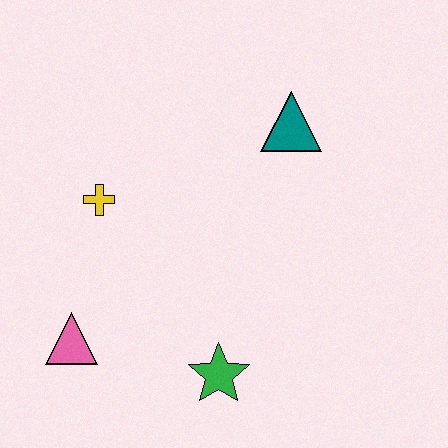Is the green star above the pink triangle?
No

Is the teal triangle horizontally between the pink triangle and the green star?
No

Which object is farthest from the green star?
The teal triangle is farthest from the green star.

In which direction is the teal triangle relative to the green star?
The teal triangle is above the green star.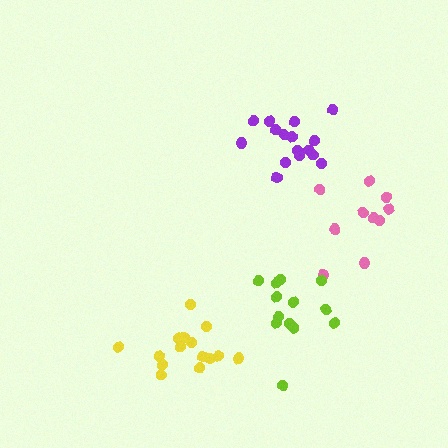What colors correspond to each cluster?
The clusters are colored: purple, yellow, pink, lime.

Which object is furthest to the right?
The pink cluster is rightmost.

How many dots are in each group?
Group 1: 16 dots, Group 2: 15 dots, Group 3: 10 dots, Group 4: 13 dots (54 total).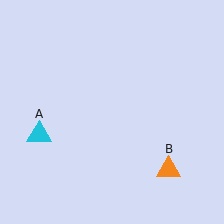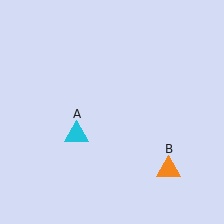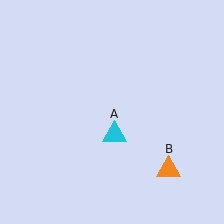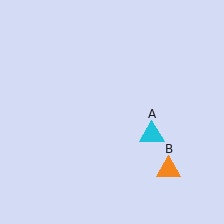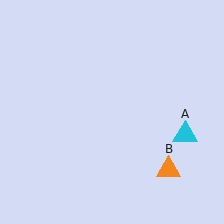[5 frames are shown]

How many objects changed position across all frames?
1 object changed position: cyan triangle (object A).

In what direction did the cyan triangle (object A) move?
The cyan triangle (object A) moved right.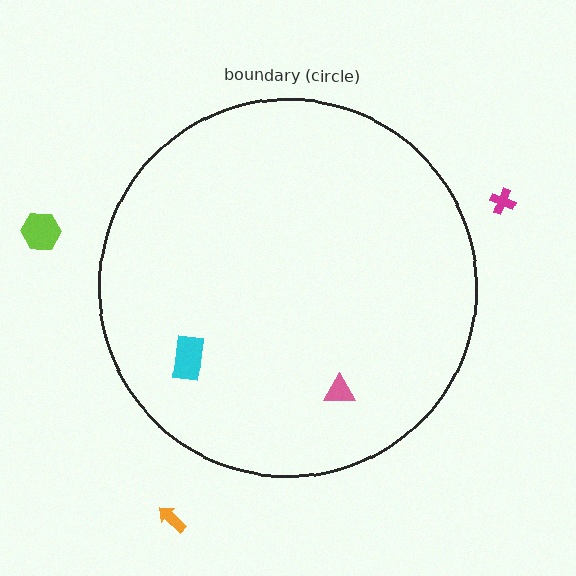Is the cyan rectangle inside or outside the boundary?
Inside.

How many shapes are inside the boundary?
2 inside, 3 outside.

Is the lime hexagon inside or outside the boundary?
Outside.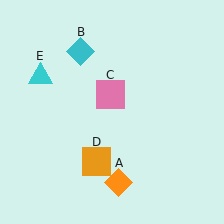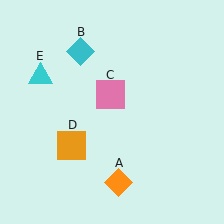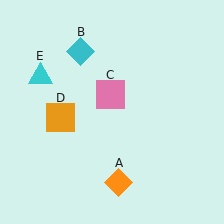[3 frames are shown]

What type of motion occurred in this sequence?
The orange square (object D) rotated clockwise around the center of the scene.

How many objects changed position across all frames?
1 object changed position: orange square (object D).